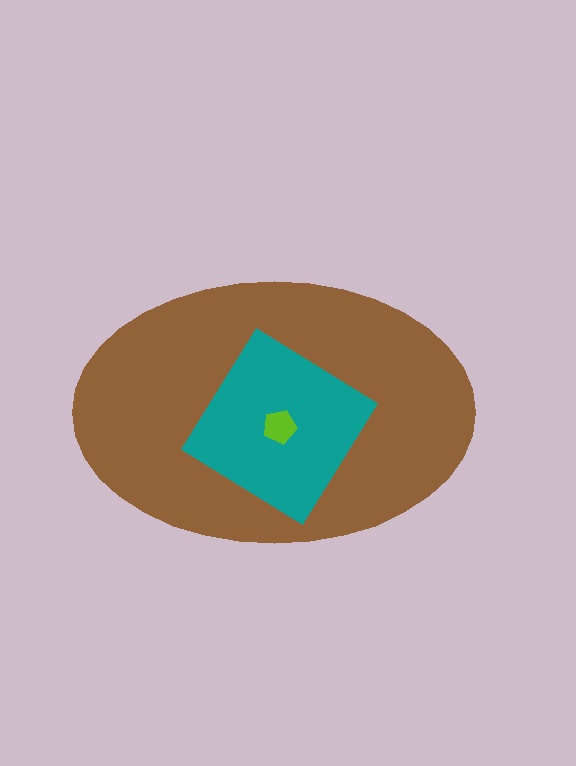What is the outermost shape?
The brown ellipse.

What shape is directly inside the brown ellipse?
The teal diamond.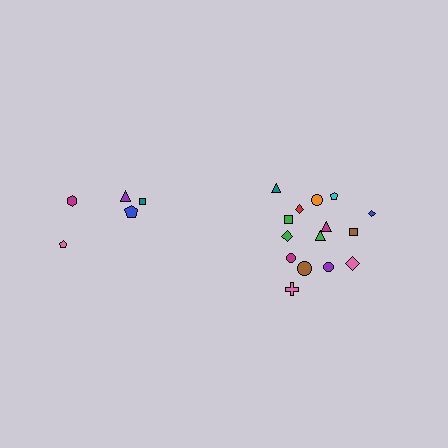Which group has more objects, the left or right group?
The right group.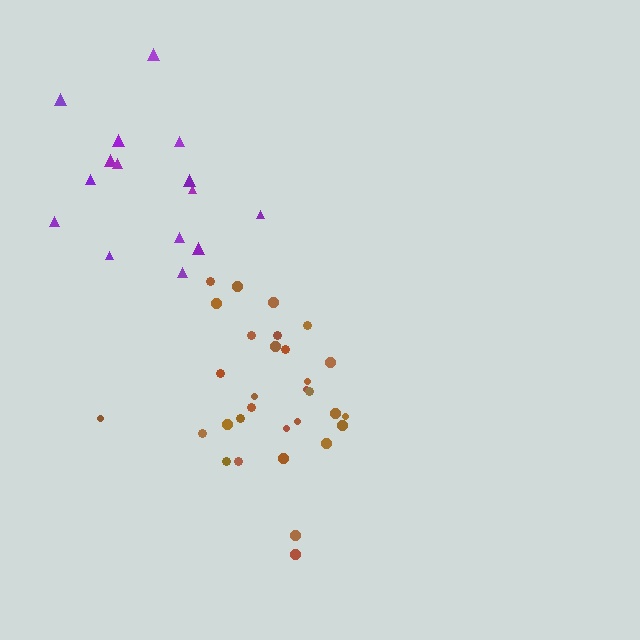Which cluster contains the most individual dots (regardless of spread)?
Brown (31).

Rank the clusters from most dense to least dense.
brown, purple.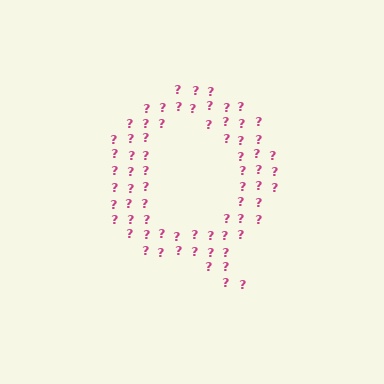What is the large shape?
The large shape is the letter Q.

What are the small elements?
The small elements are question marks.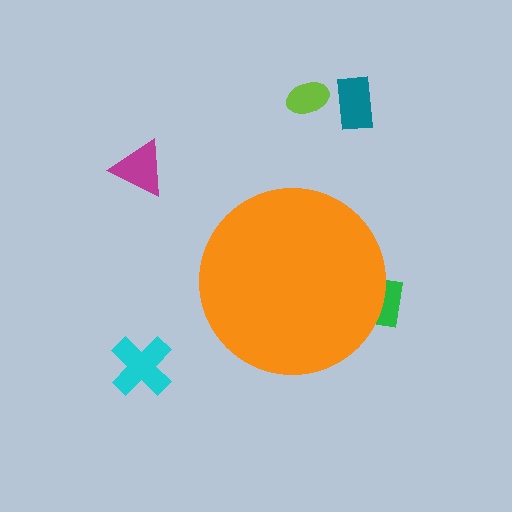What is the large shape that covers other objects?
An orange circle.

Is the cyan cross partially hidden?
No, the cyan cross is fully visible.